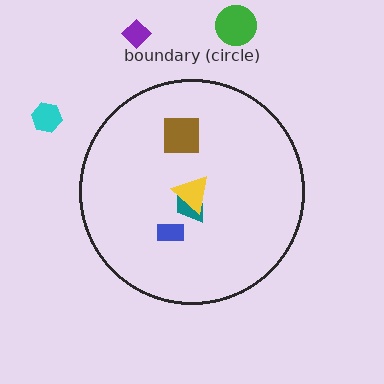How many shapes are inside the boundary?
4 inside, 3 outside.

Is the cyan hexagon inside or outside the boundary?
Outside.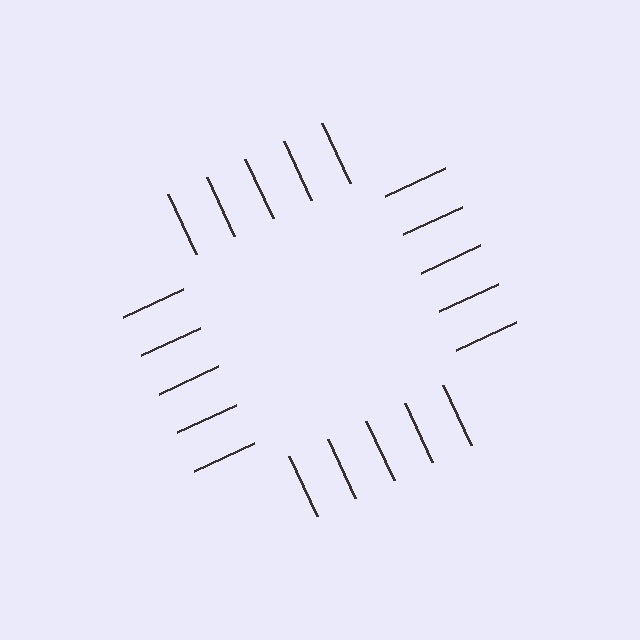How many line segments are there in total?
20 — 5 along each of the 4 edges.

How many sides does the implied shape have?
4 sides — the line-ends trace a square.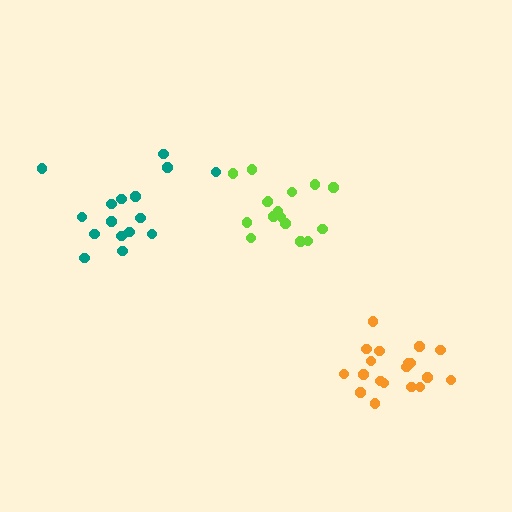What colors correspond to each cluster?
The clusters are colored: lime, teal, orange.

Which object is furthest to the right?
The orange cluster is rightmost.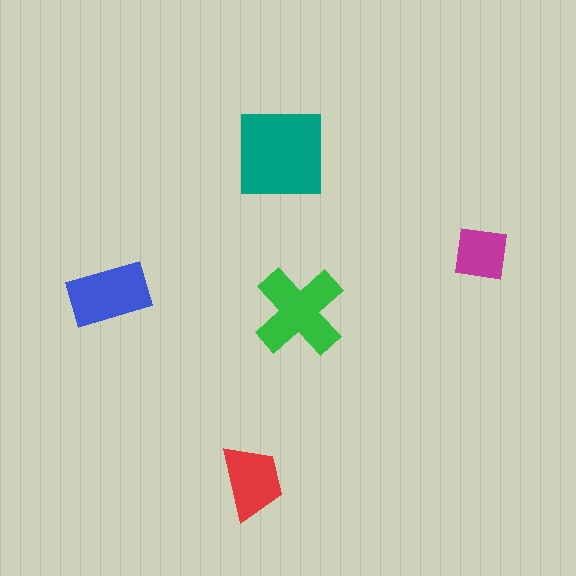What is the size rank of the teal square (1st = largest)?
1st.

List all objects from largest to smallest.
The teal square, the green cross, the blue rectangle, the red trapezoid, the magenta square.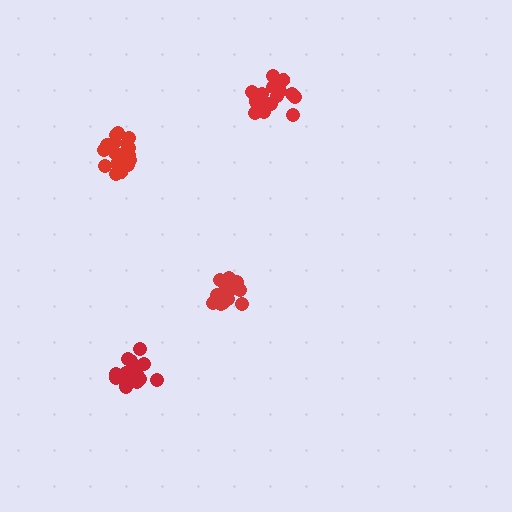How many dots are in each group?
Group 1: 16 dots, Group 2: 19 dots, Group 3: 18 dots, Group 4: 20 dots (73 total).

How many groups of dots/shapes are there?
There are 4 groups.